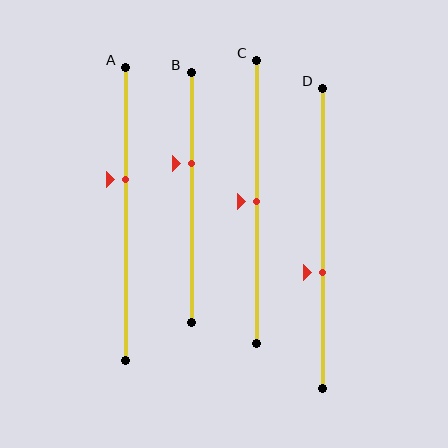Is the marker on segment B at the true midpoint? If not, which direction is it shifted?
No, the marker on segment B is shifted upward by about 14% of the segment length.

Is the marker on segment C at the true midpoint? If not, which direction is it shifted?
Yes, the marker on segment C is at the true midpoint.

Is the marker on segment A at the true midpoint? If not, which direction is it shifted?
No, the marker on segment A is shifted upward by about 12% of the segment length.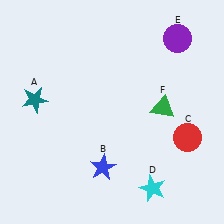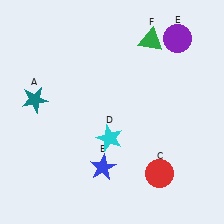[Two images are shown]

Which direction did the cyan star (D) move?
The cyan star (D) moved up.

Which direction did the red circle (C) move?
The red circle (C) moved down.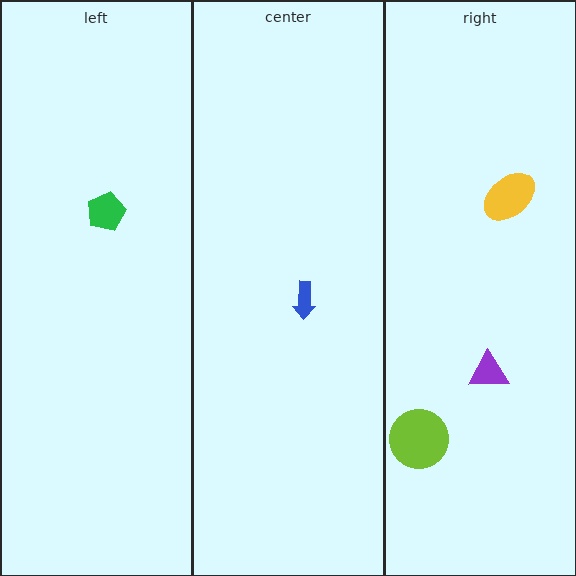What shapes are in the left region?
The green pentagon.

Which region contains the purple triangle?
The right region.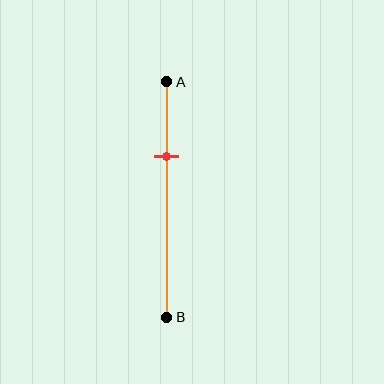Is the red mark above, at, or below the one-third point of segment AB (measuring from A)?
The red mark is approximately at the one-third point of segment AB.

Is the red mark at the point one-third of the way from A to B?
Yes, the mark is approximately at the one-third point.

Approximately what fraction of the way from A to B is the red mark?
The red mark is approximately 30% of the way from A to B.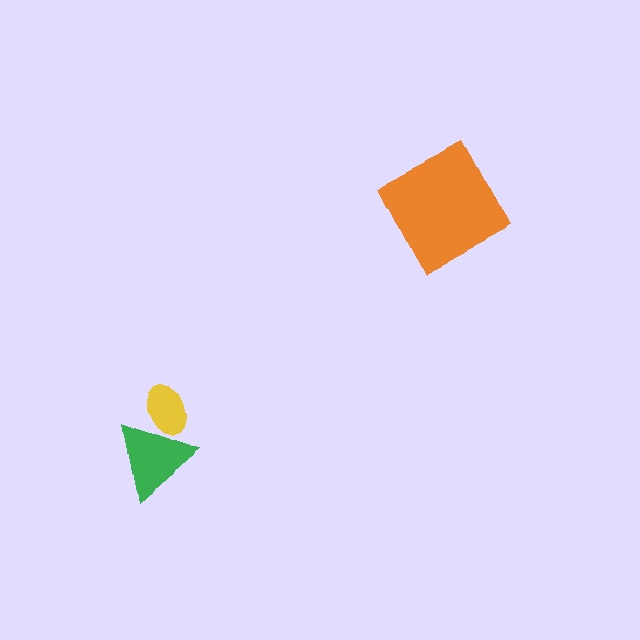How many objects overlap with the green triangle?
1 object overlaps with the green triangle.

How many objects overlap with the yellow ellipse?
1 object overlaps with the yellow ellipse.